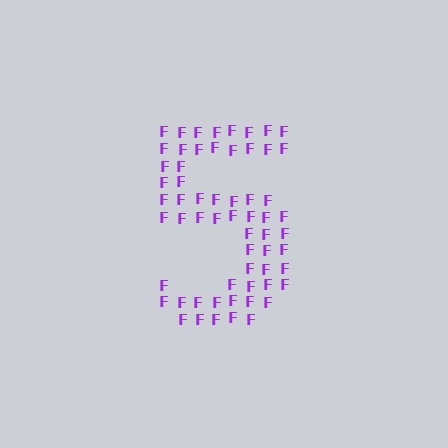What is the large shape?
The large shape is the digit 5.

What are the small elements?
The small elements are letter F's.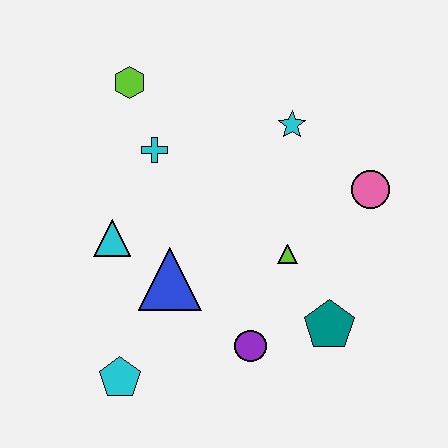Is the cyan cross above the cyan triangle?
Yes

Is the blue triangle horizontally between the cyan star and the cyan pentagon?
Yes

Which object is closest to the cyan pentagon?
The blue triangle is closest to the cyan pentagon.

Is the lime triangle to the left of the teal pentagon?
Yes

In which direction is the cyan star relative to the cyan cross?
The cyan star is to the right of the cyan cross.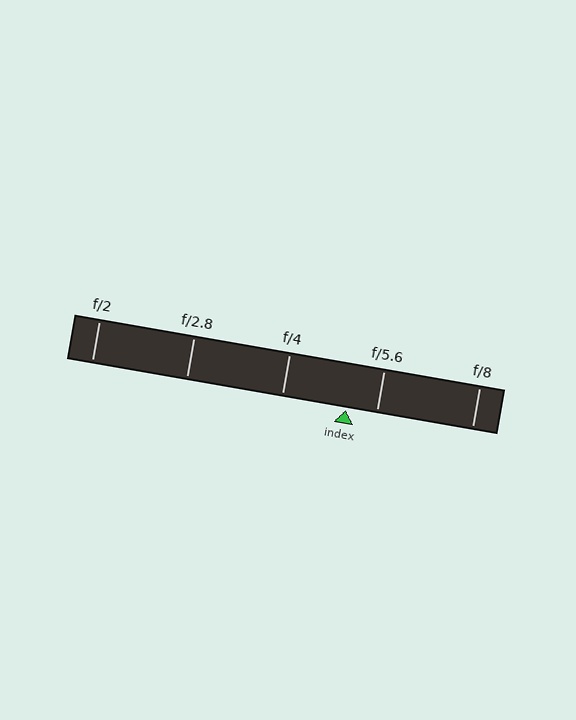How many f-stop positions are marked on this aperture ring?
There are 5 f-stop positions marked.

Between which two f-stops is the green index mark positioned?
The index mark is between f/4 and f/5.6.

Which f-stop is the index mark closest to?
The index mark is closest to f/5.6.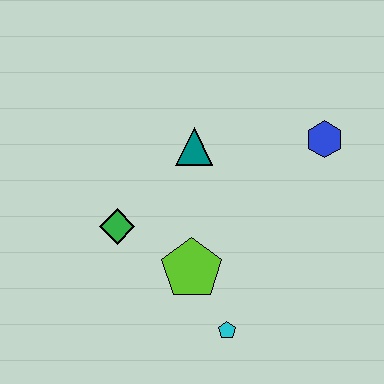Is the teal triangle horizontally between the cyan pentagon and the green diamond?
Yes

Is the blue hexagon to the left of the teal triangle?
No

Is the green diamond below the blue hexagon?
Yes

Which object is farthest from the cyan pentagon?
The blue hexagon is farthest from the cyan pentagon.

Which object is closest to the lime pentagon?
The cyan pentagon is closest to the lime pentagon.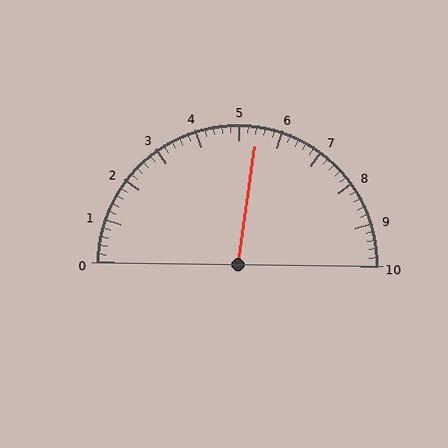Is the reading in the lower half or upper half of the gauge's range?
The reading is in the upper half of the range (0 to 10).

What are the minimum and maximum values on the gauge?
The gauge ranges from 0 to 10.